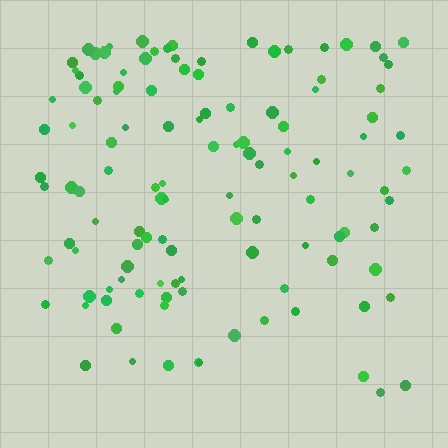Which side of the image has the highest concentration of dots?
The top.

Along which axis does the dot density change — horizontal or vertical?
Vertical.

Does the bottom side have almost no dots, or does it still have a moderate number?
Still a moderate number, just noticeably fewer than the top.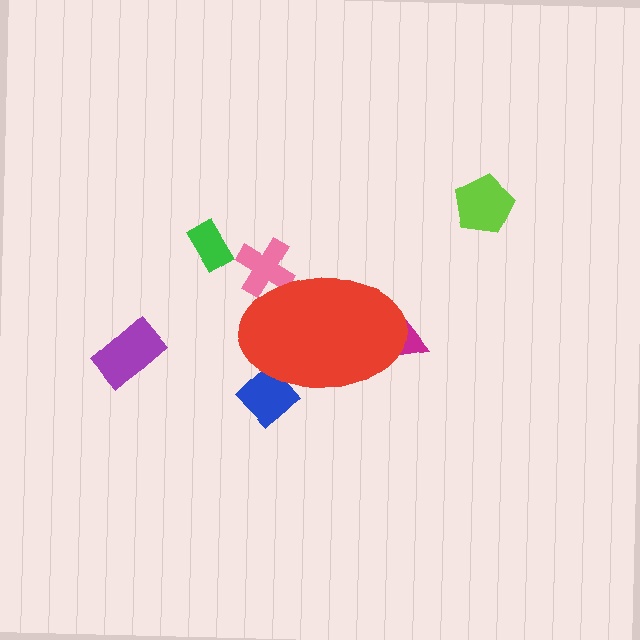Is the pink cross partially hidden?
Yes, the pink cross is partially hidden behind the red ellipse.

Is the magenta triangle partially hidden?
Yes, the magenta triangle is partially hidden behind the red ellipse.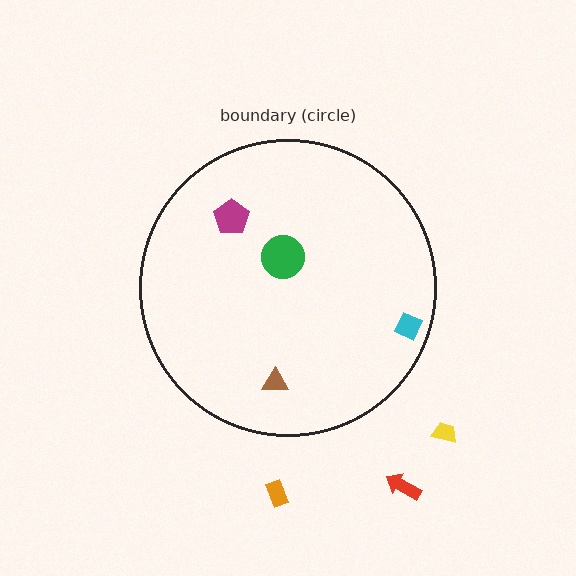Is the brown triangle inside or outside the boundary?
Inside.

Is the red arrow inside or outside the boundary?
Outside.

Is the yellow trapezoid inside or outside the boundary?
Outside.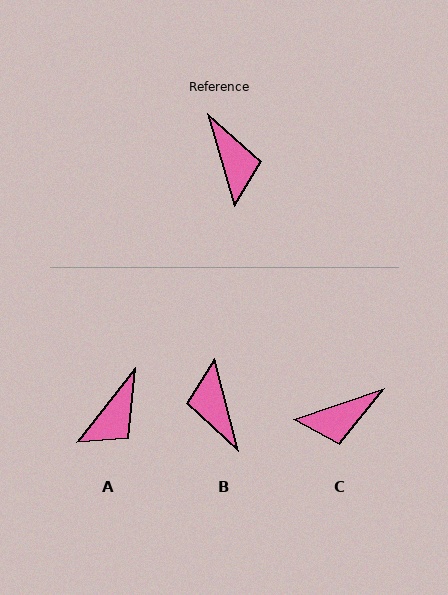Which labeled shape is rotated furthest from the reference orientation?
B, about 179 degrees away.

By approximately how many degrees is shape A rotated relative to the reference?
Approximately 54 degrees clockwise.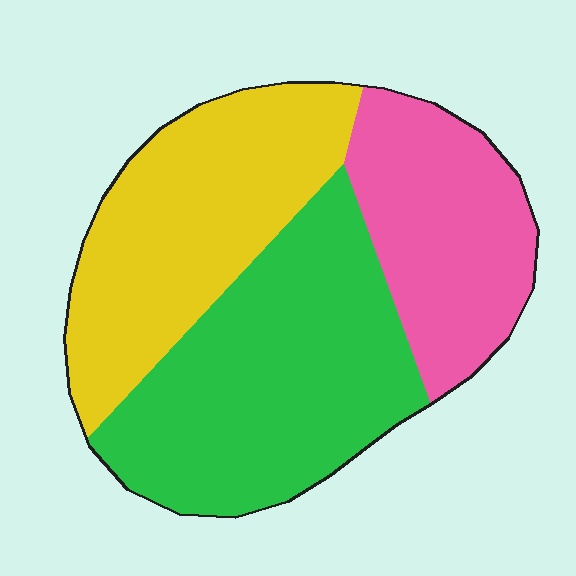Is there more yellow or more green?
Green.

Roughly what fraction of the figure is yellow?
Yellow takes up about one third (1/3) of the figure.